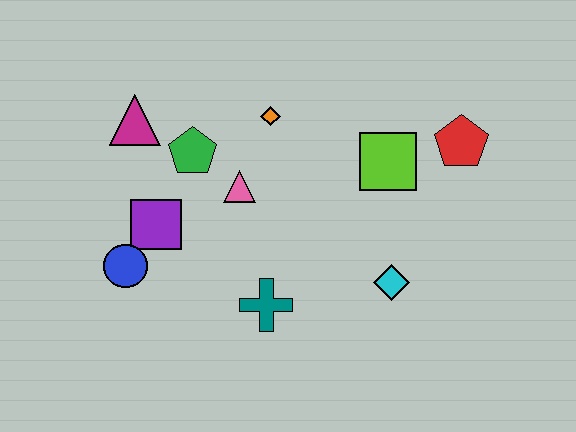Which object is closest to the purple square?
The blue circle is closest to the purple square.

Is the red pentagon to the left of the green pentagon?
No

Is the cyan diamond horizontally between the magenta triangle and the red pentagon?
Yes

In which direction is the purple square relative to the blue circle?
The purple square is above the blue circle.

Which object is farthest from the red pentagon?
The blue circle is farthest from the red pentagon.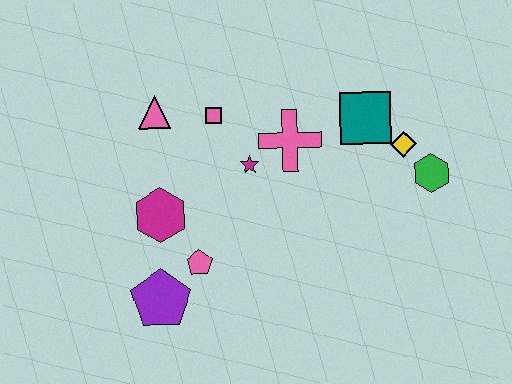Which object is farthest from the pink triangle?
The green hexagon is farthest from the pink triangle.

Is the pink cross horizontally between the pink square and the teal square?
Yes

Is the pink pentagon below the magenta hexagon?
Yes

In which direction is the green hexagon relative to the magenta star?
The green hexagon is to the right of the magenta star.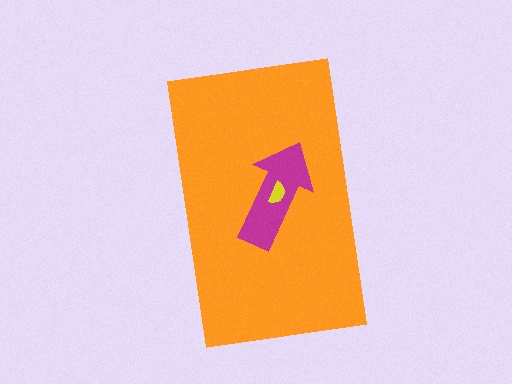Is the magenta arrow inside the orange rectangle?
Yes.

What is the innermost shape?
The yellow semicircle.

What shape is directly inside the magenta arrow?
The yellow semicircle.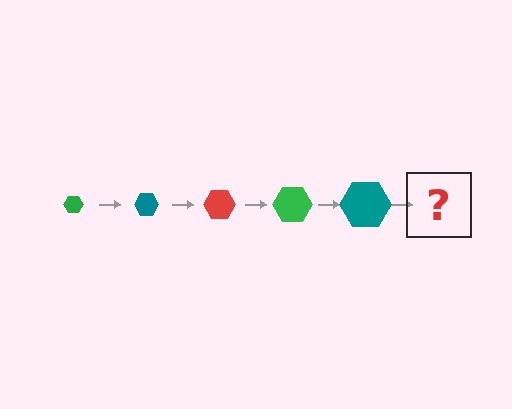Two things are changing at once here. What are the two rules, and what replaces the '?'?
The two rules are that the hexagon grows larger each step and the color cycles through green, teal, and red. The '?' should be a red hexagon, larger than the previous one.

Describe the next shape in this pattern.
It should be a red hexagon, larger than the previous one.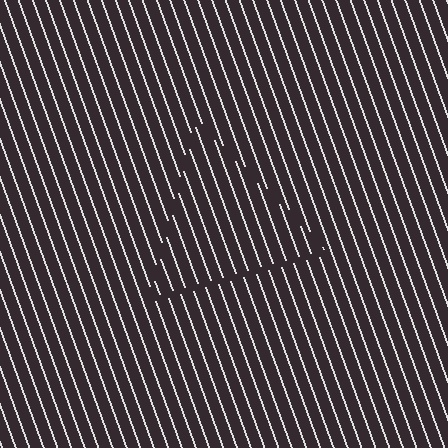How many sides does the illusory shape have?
3 sides — the line-ends trace a triangle.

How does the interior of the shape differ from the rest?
The interior of the shape contains the same grating, shifted by half a period — the contour is defined by the phase discontinuity where line-ends from the inner and outer gratings abut.